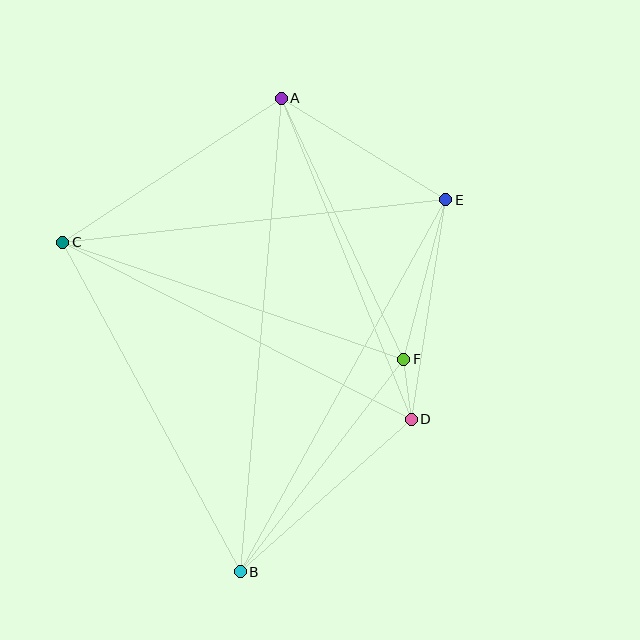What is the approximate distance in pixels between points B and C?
The distance between B and C is approximately 374 pixels.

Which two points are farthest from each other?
Points A and B are farthest from each other.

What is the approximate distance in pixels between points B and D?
The distance between B and D is approximately 229 pixels.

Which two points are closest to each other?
Points D and F are closest to each other.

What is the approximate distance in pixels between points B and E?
The distance between B and E is approximately 425 pixels.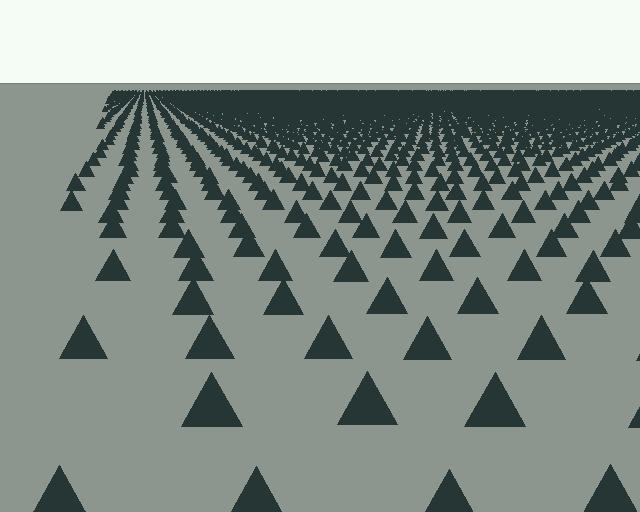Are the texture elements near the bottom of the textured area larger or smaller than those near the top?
Larger. Near the bottom, elements are closer to the viewer and appear at a bigger on-screen size.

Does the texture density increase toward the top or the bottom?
Density increases toward the top.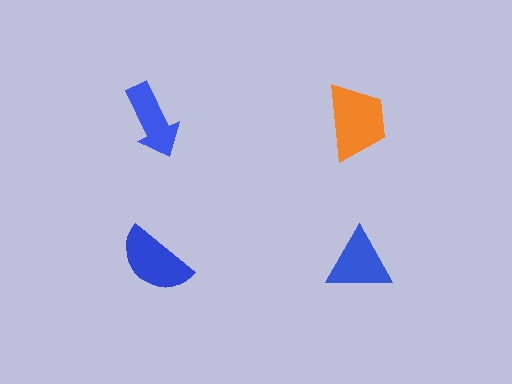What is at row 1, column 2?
An orange trapezoid.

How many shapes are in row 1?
2 shapes.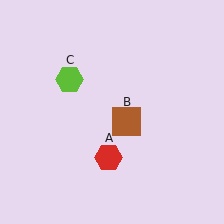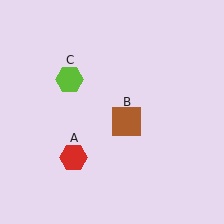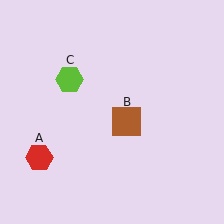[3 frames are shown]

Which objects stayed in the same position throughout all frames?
Brown square (object B) and lime hexagon (object C) remained stationary.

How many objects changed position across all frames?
1 object changed position: red hexagon (object A).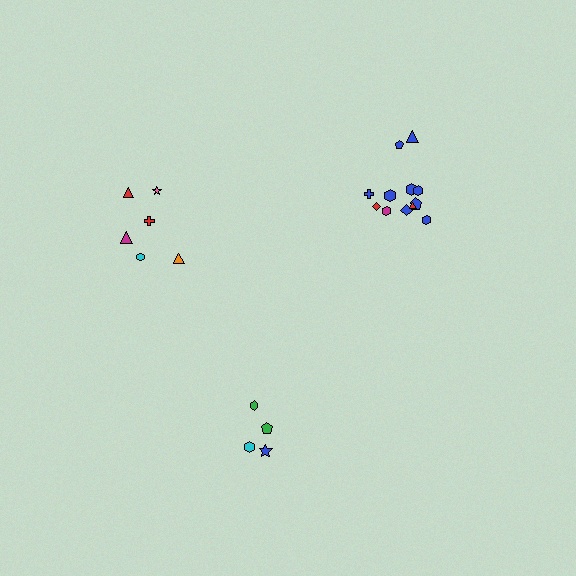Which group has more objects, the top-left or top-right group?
The top-right group.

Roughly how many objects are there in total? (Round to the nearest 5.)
Roughly 20 objects in total.